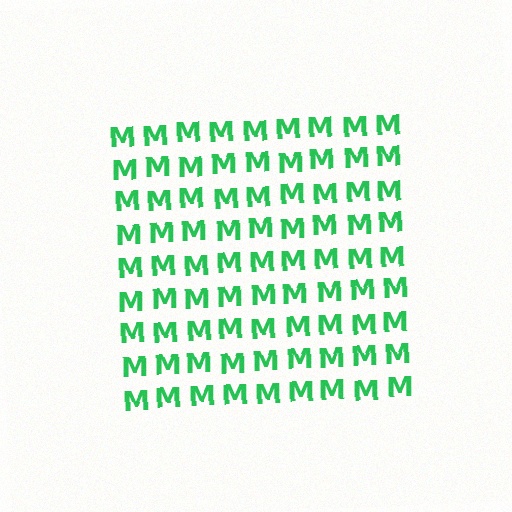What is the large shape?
The large shape is a square.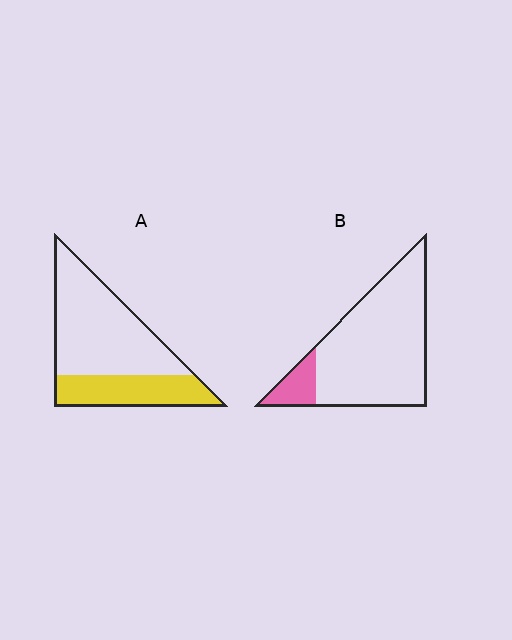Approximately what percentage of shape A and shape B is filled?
A is approximately 35% and B is approximately 15%.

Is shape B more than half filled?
No.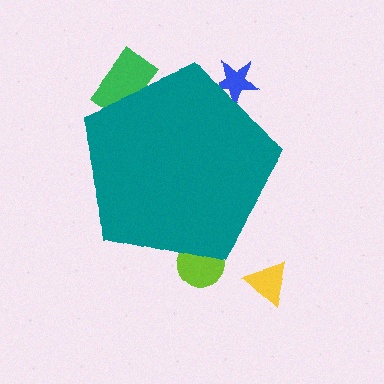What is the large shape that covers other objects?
A teal pentagon.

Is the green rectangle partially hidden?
Yes, the green rectangle is partially hidden behind the teal pentagon.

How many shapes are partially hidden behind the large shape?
3 shapes are partially hidden.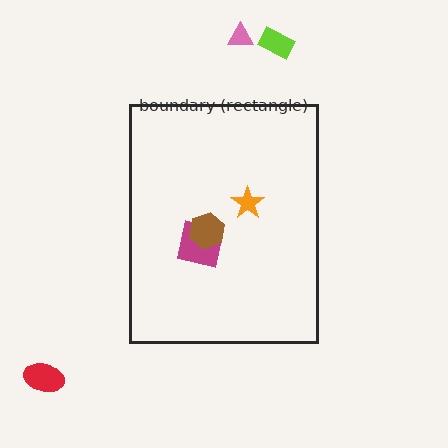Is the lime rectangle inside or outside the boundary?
Outside.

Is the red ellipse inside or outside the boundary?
Outside.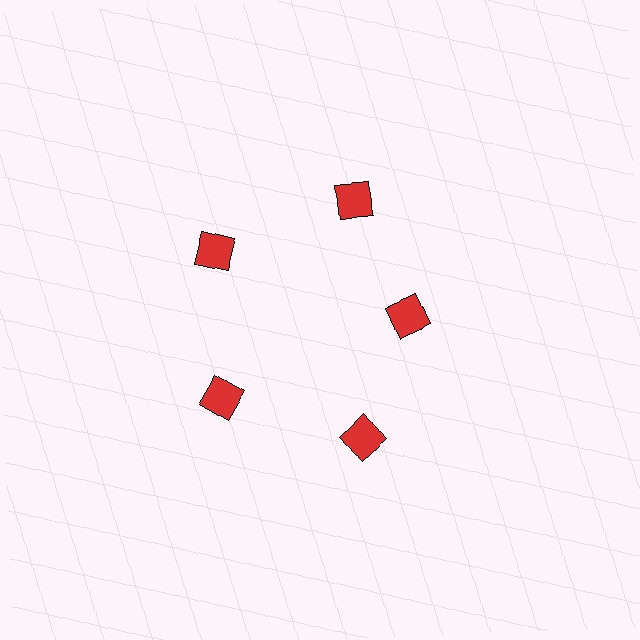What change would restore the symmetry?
The symmetry would be restored by moving it outward, back onto the ring so that all 5 squares sit at equal angles and equal distance from the center.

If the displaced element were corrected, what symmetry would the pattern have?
It would have 5-fold rotational symmetry — the pattern would map onto itself every 72 degrees.